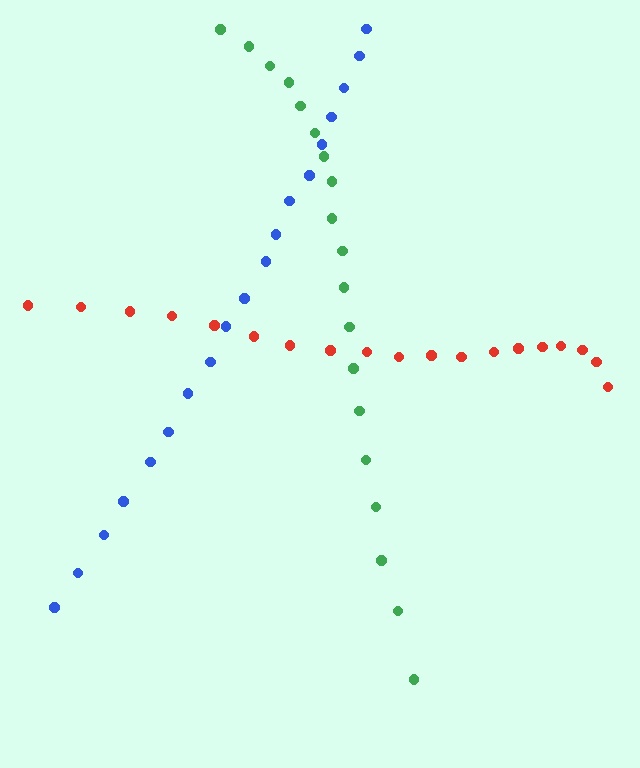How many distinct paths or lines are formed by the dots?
There are 3 distinct paths.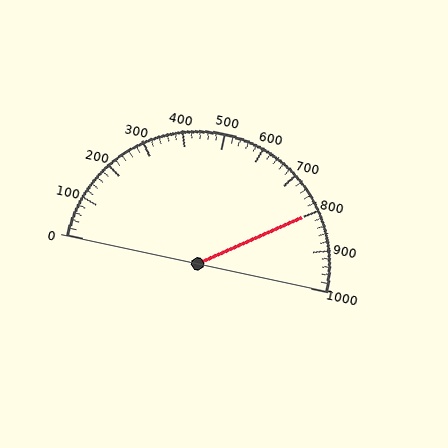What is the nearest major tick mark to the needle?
The nearest major tick mark is 800.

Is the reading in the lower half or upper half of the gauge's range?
The reading is in the upper half of the range (0 to 1000).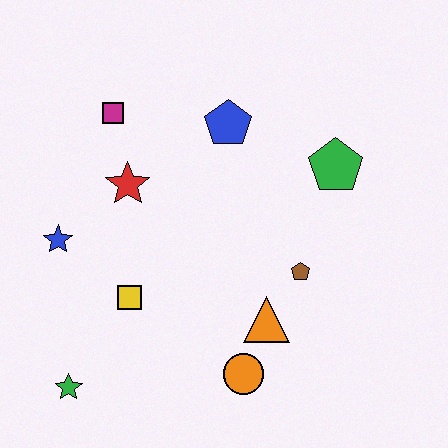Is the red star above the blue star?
Yes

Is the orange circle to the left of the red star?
No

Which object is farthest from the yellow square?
The green pentagon is farthest from the yellow square.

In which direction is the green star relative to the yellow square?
The green star is below the yellow square.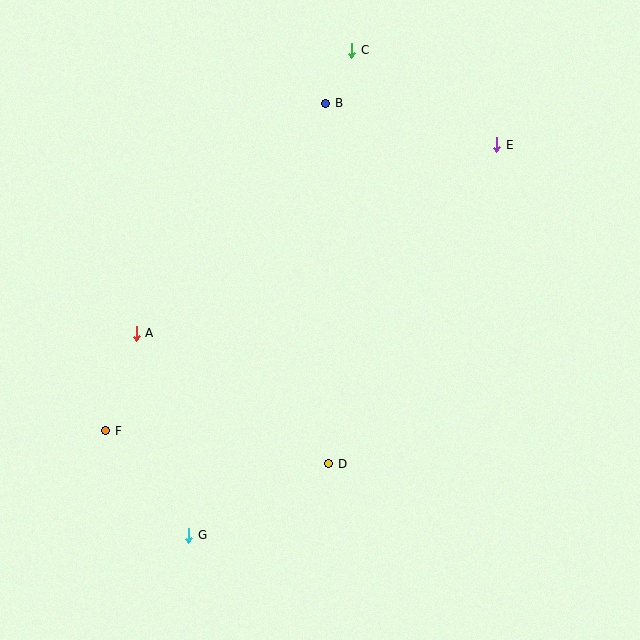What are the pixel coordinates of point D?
Point D is at (329, 464).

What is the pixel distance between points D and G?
The distance between D and G is 157 pixels.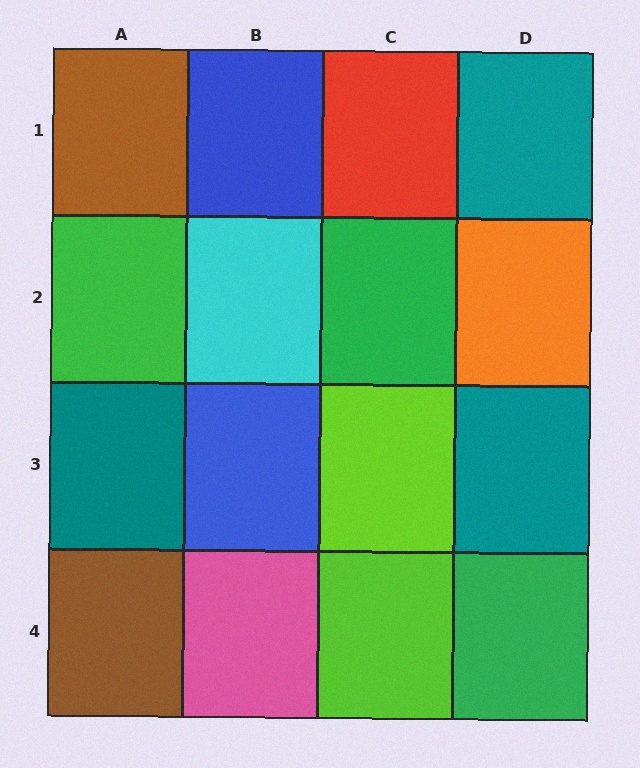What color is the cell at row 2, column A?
Green.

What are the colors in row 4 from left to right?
Brown, pink, lime, green.